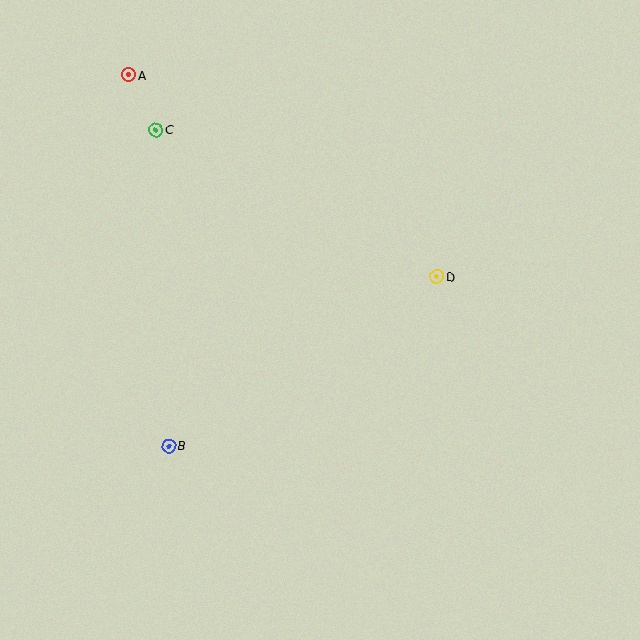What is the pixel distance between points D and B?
The distance between D and B is 317 pixels.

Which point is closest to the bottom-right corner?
Point D is closest to the bottom-right corner.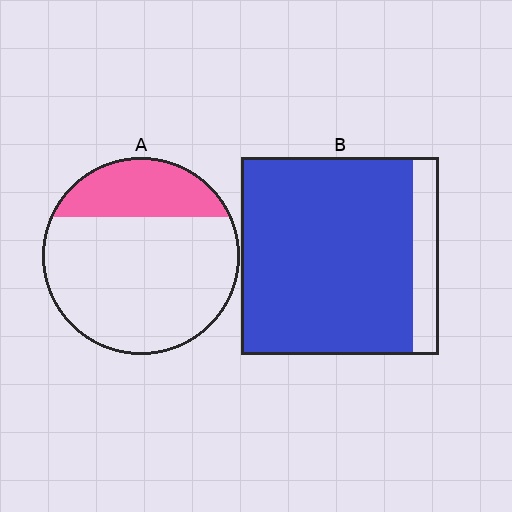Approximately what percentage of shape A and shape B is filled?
A is approximately 25% and B is approximately 85%.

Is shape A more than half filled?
No.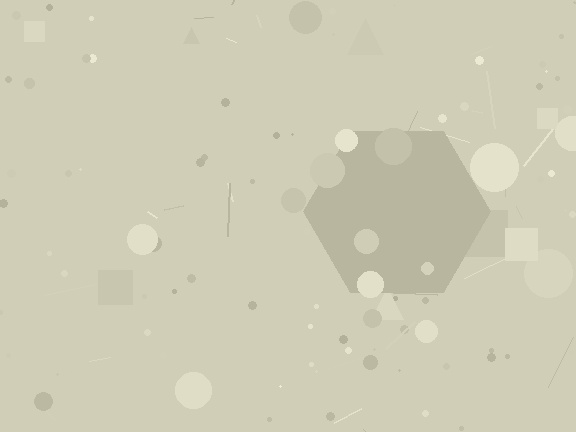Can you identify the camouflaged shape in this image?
The camouflaged shape is a hexagon.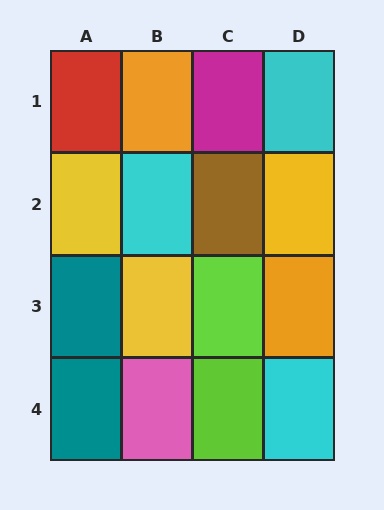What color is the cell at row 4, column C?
Lime.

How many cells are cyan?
3 cells are cyan.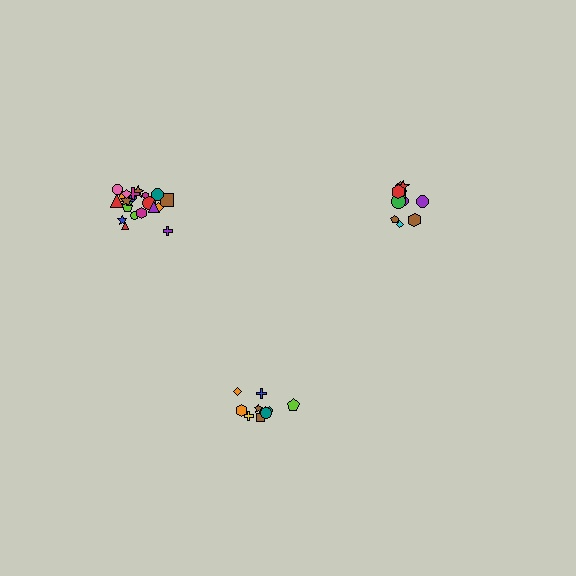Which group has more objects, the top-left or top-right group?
The top-left group.